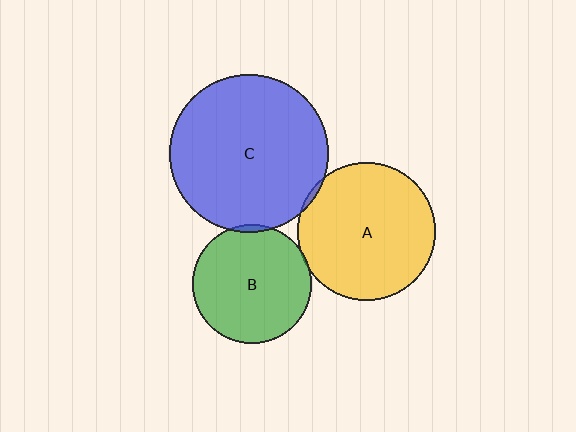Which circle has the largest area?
Circle C (blue).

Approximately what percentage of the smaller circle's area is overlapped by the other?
Approximately 5%.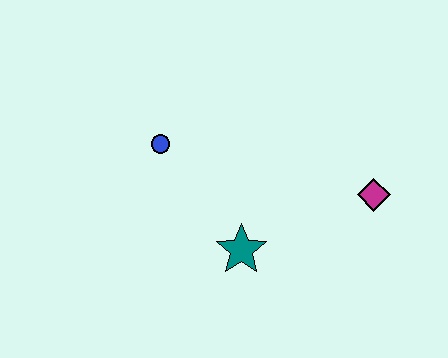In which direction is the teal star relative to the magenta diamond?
The teal star is to the left of the magenta diamond.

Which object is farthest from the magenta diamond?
The blue circle is farthest from the magenta diamond.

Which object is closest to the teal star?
The blue circle is closest to the teal star.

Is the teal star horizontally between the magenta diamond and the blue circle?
Yes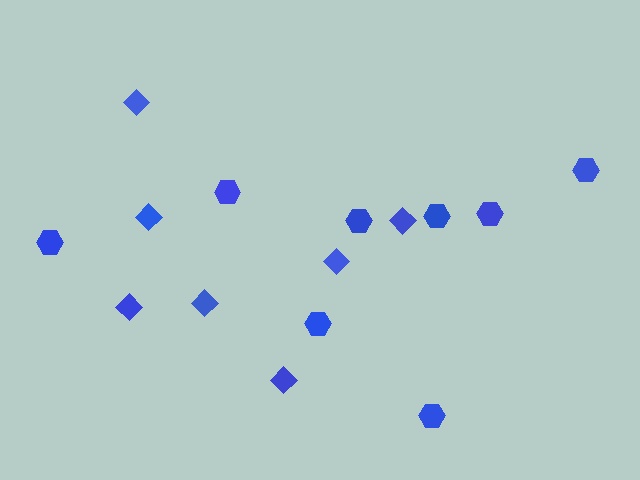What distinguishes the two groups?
There are 2 groups: one group of diamonds (7) and one group of hexagons (8).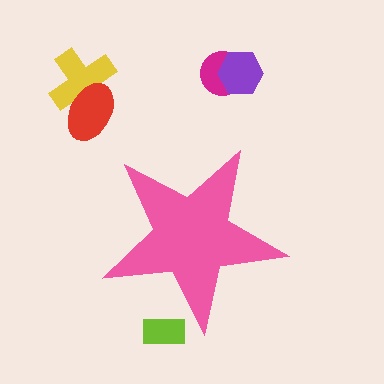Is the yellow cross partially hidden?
No, the yellow cross is fully visible.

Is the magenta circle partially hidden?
No, the magenta circle is fully visible.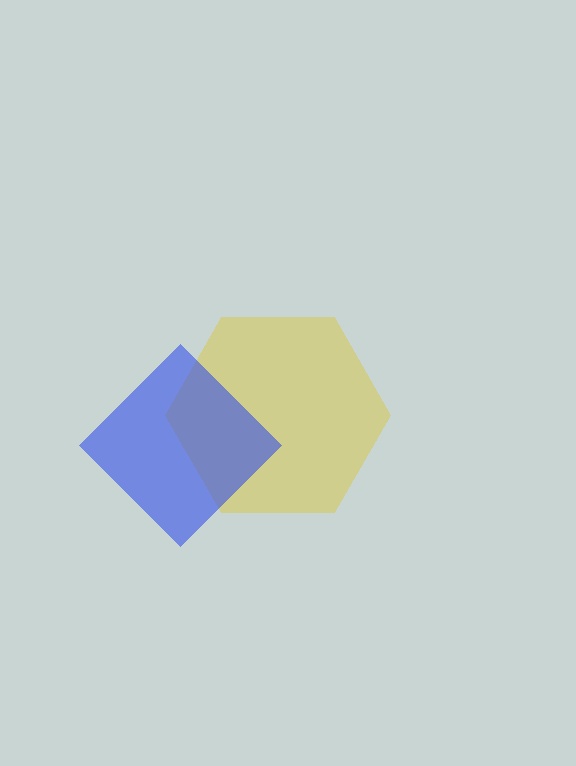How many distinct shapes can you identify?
There are 2 distinct shapes: a yellow hexagon, a blue diamond.